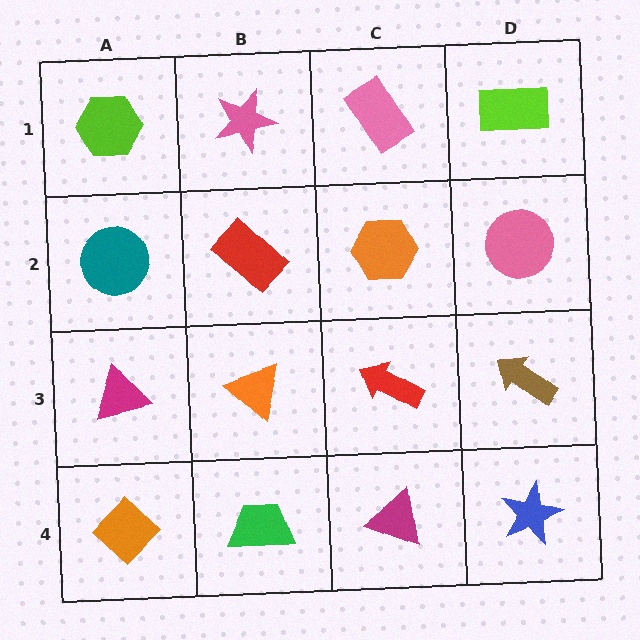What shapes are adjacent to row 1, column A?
A teal circle (row 2, column A), a pink star (row 1, column B).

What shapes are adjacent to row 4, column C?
A red arrow (row 3, column C), a green trapezoid (row 4, column B), a blue star (row 4, column D).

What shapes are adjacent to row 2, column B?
A pink star (row 1, column B), an orange triangle (row 3, column B), a teal circle (row 2, column A), an orange hexagon (row 2, column C).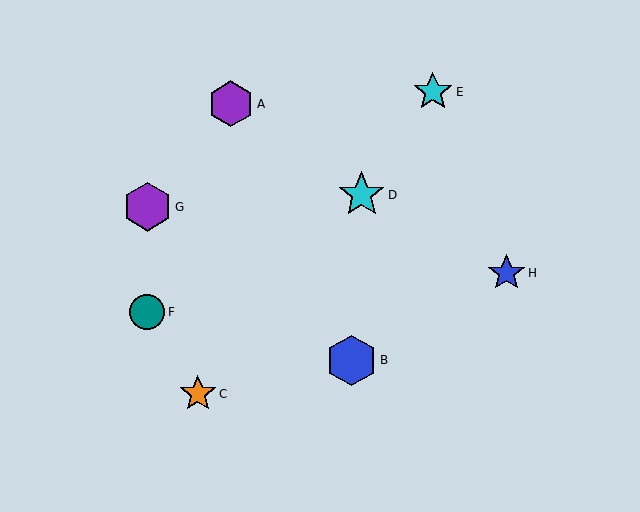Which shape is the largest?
The blue hexagon (labeled B) is the largest.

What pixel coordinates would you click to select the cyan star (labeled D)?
Click at (362, 195) to select the cyan star D.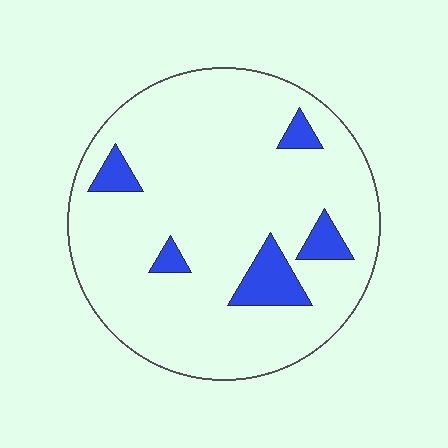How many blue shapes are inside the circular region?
5.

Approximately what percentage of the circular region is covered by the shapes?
Approximately 10%.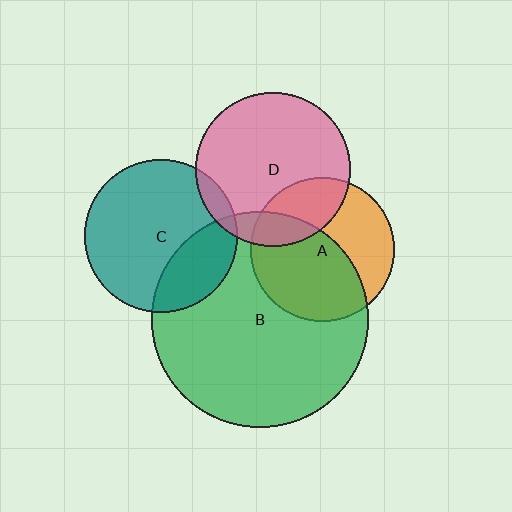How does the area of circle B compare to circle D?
Approximately 2.0 times.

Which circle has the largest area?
Circle B (green).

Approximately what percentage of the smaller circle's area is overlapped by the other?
Approximately 30%.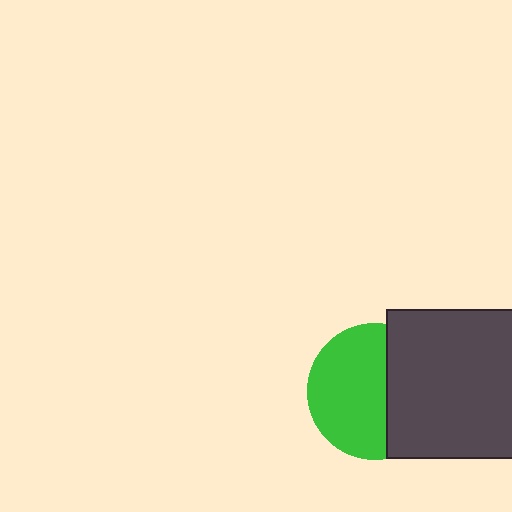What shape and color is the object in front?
The object in front is a dark gray square.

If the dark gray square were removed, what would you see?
You would see the complete green circle.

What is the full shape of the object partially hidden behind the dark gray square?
The partially hidden object is a green circle.